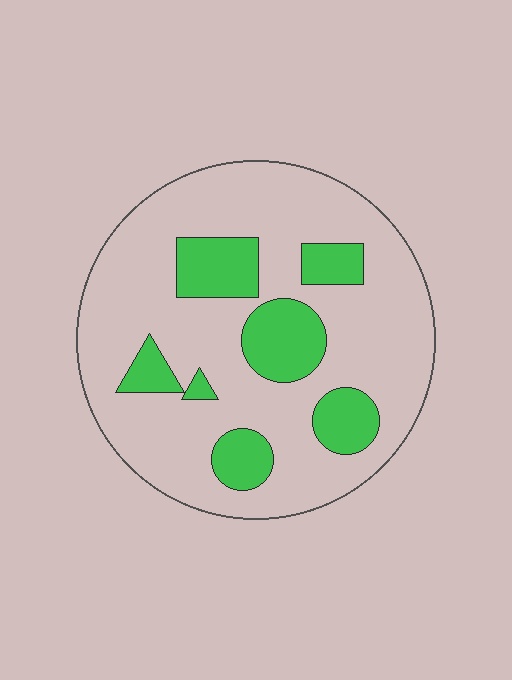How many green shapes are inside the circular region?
7.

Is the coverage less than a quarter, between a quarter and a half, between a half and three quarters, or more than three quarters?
Less than a quarter.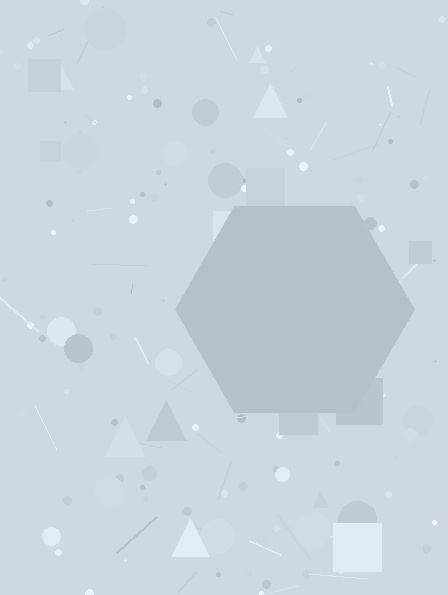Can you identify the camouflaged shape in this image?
The camouflaged shape is a hexagon.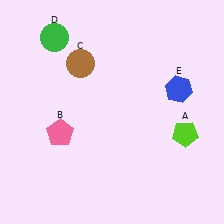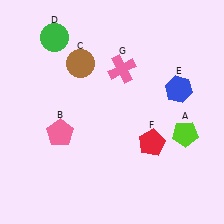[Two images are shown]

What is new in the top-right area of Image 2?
A pink cross (G) was added in the top-right area of Image 2.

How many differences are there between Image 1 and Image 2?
There are 2 differences between the two images.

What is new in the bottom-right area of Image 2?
A red pentagon (F) was added in the bottom-right area of Image 2.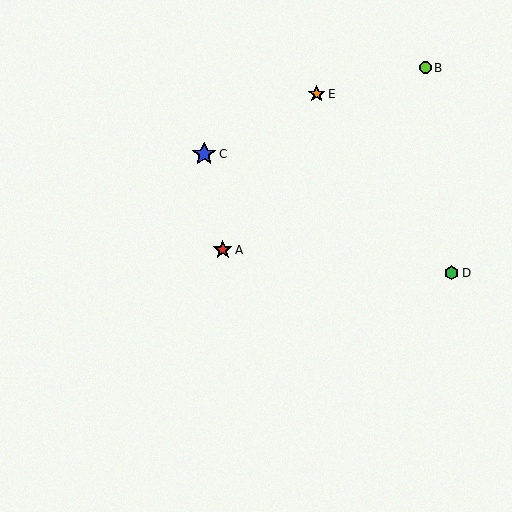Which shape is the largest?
The blue star (labeled C) is the largest.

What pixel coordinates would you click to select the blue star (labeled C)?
Click at (204, 154) to select the blue star C.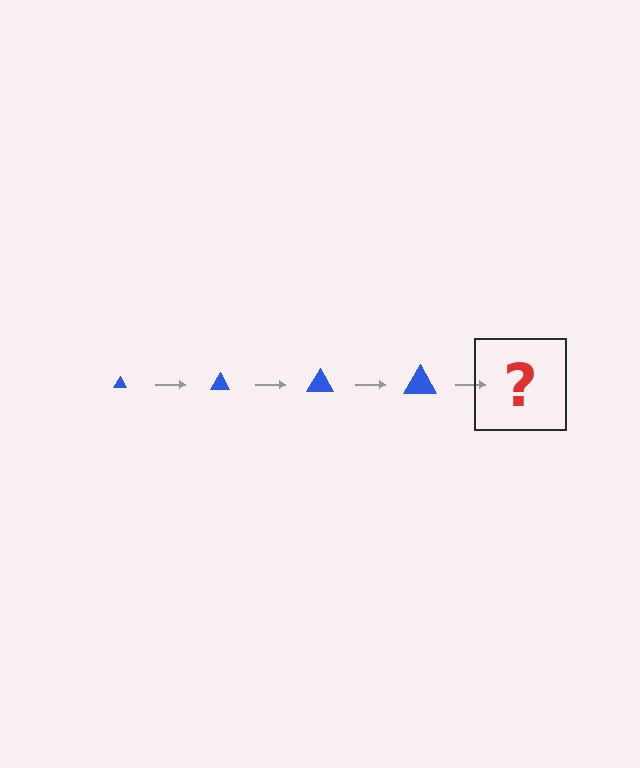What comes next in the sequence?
The next element should be a blue triangle, larger than the previous one.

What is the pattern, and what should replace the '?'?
The pattern is that the triangle gets progressively larger each step. The '?' should be a blue triangle, larger than the previous one.